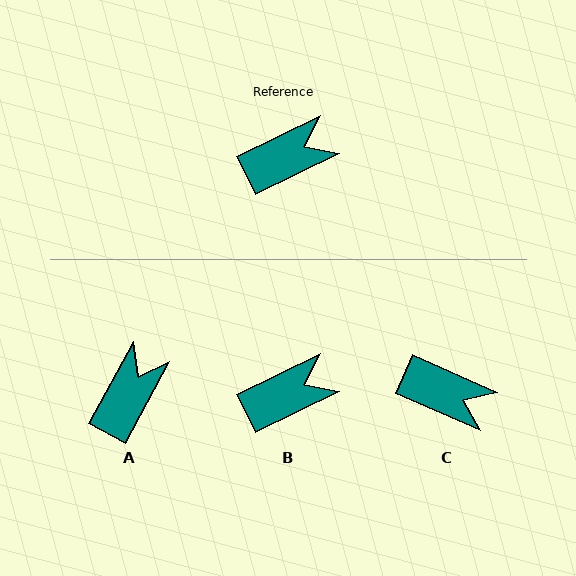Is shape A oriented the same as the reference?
No, it is off by about 35 degrees.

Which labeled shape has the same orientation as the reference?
B.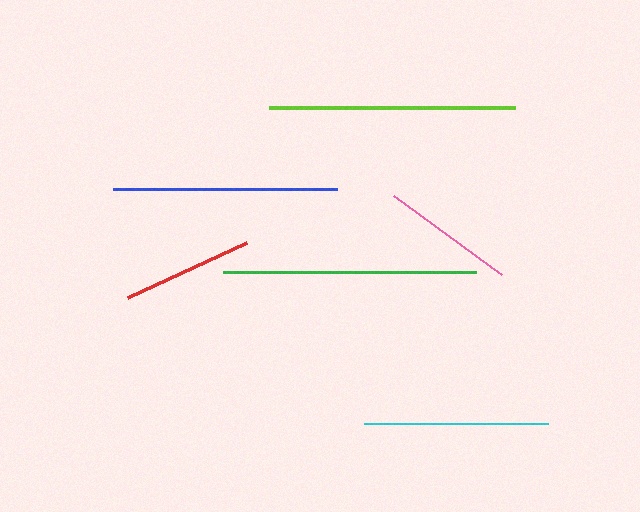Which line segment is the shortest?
The red line is the shortest at approximately 131 pixels.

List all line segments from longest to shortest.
From longest to shortest: green, lime, blue, cyan, pink, red.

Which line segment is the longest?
The green line is the longest at approximately 253 pixels.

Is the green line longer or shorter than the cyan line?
The green line is longer than the cyan line.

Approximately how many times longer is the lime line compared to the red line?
The lime line is approximately 1.9 times the length of the red line.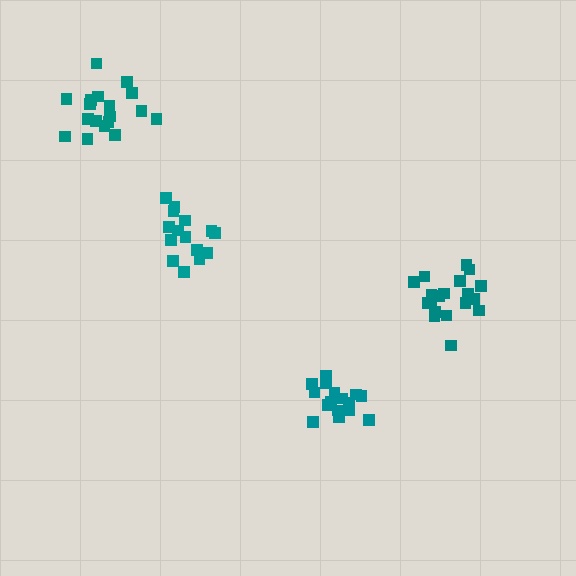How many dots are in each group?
Group 1: 19 dots, Group 2: 15 dots, Group 3: 18 dots, Group 4: 17 dots (69 total).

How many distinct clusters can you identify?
There are 4 distinct clusters.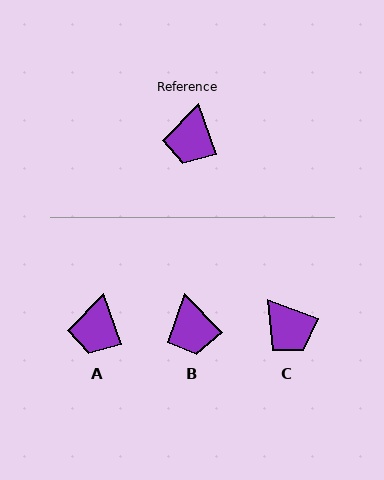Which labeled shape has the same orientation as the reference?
A.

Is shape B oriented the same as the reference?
No, it is off by about 25 degrees.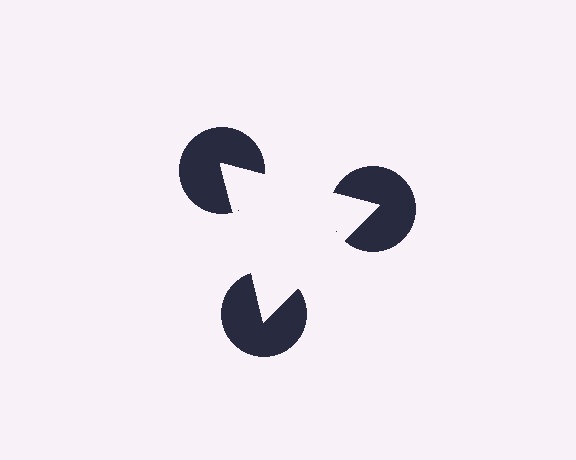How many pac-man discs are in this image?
There are 3 — one at each vertex of the illusory triangle.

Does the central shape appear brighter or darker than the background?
It typically appears slightly brighter than the background, even though no actual brightness change is drawn.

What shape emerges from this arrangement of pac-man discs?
An illusory triangle — its edges are inferred from the aligned wedge cuts in the pac-man discs, not physically drawn.